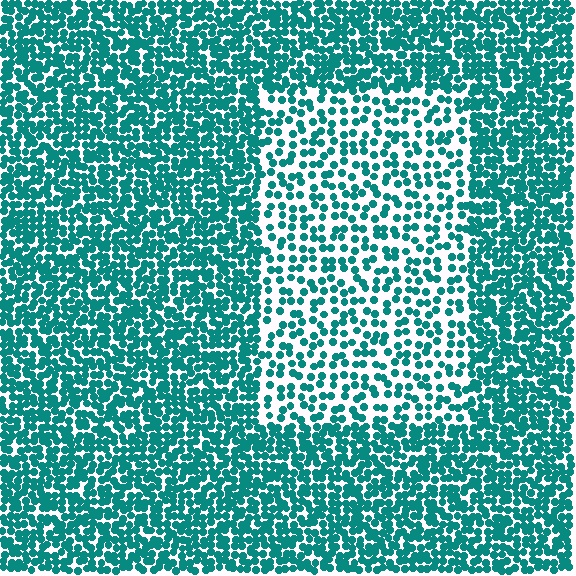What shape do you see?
I see a rectangle.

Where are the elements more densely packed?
The elements are more densely packed outside the rectangle boundary.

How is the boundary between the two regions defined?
The boundary is defined by a change in element density (approximately 2.0x ratio). All elements are the same color, size, and shape.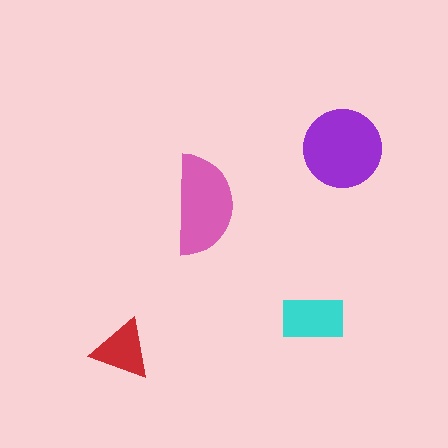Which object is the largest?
The purple circle.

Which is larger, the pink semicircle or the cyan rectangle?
The pink semicircle.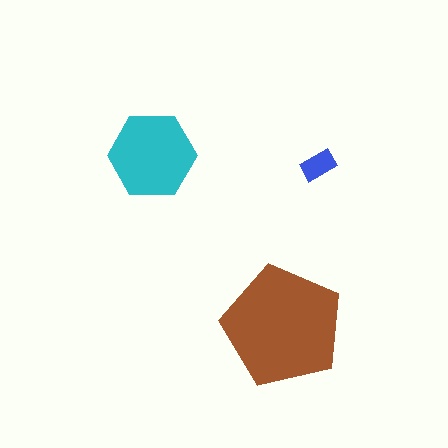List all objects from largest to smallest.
The brown pentagon, the cyan hexagon, the blue rectangle.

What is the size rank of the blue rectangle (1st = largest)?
3rd.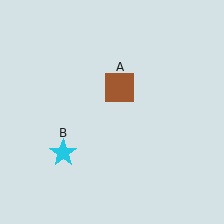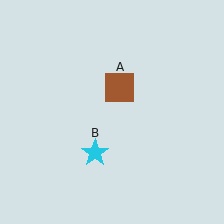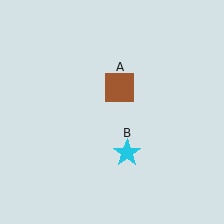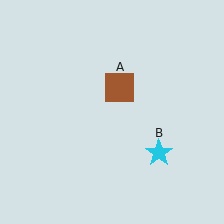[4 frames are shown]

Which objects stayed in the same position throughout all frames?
Brown square (object A) remained stationary.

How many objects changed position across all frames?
1 object changed position: cyan star (object B).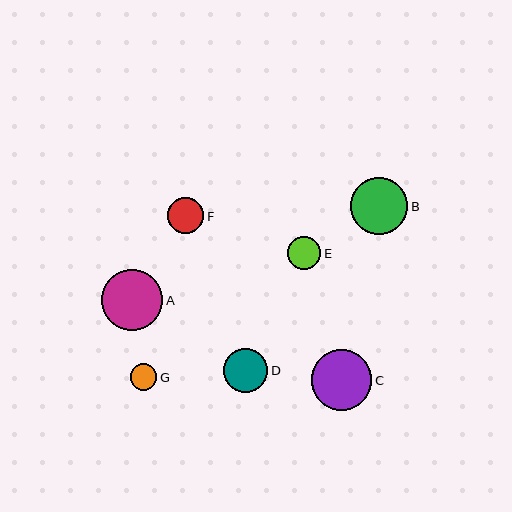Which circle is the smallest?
Circle G is the smallest with a size of approximately 27 pixels.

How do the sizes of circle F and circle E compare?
Circle F and circle E are approximately the same size.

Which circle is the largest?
Circle A is the largest with a size of approximately 62 pixels.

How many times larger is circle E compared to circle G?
Circle E is approximately 1.3 times the size of circle G.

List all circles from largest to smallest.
From largest to smallest: A, C, B, D, F, E, G.